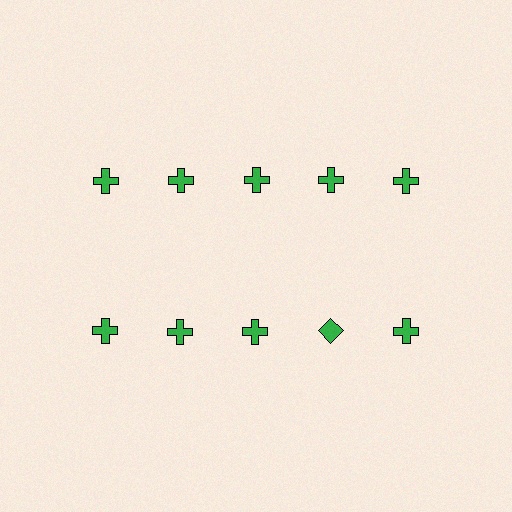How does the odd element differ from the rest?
It has a different shape: diamond instead of cross.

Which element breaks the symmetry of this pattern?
The green diamond in the second row, second from right column breaks the symmetry. All other shapes are green crosses.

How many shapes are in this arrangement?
There are 10 shapes arranged in a grid pattern.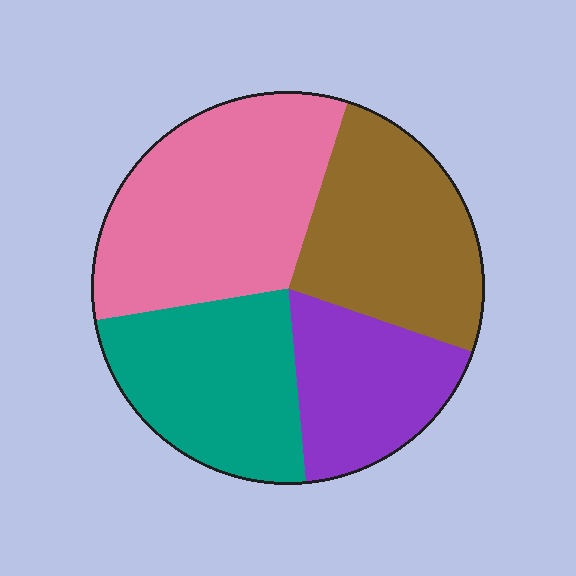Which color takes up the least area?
Purple, at roughly 20%.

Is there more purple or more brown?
Brown.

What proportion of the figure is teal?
Teal covers roughly 25% of the figure.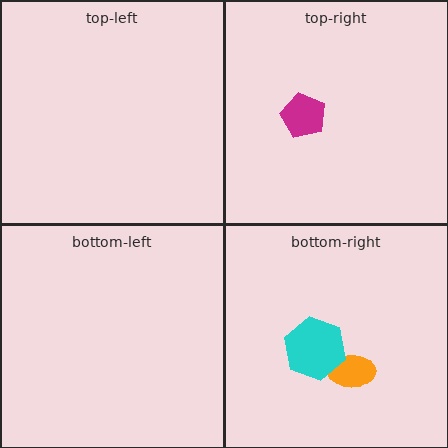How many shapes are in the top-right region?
1.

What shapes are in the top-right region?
The magenta pentagon.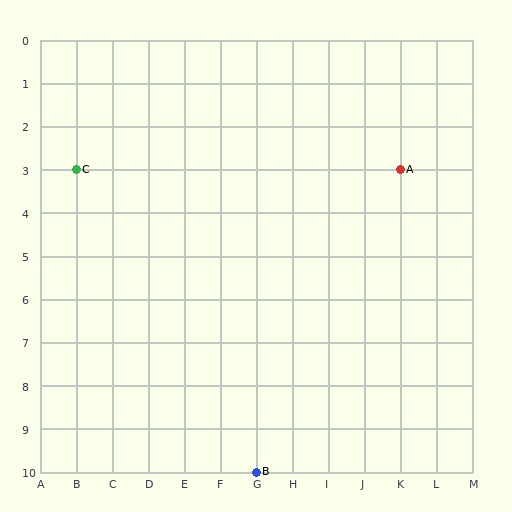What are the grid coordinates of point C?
Point C is at grid coordinates (B, 3).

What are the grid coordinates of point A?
Point A is at grid coordinates (K, 3).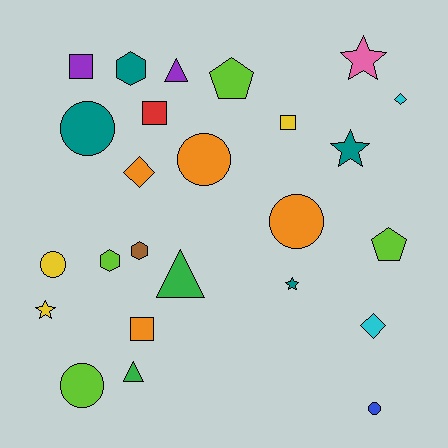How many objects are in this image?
There are 25 objects.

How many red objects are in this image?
There is 1 red object.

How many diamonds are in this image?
There are 3 diamonds.